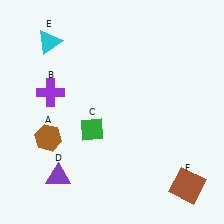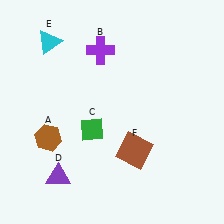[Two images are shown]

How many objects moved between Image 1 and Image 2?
2 objects moved between the two images.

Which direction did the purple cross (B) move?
The purple cross (B) moved right.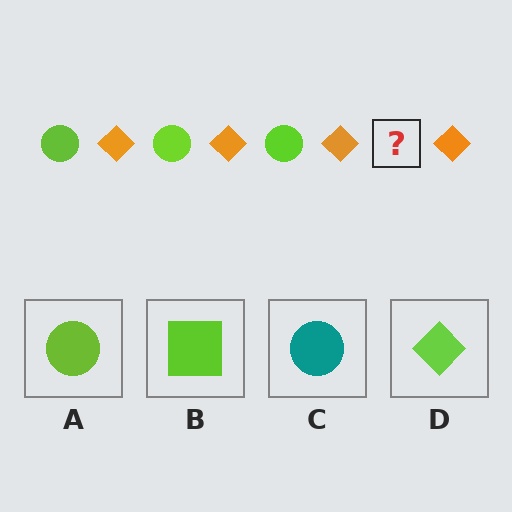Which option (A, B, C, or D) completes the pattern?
A.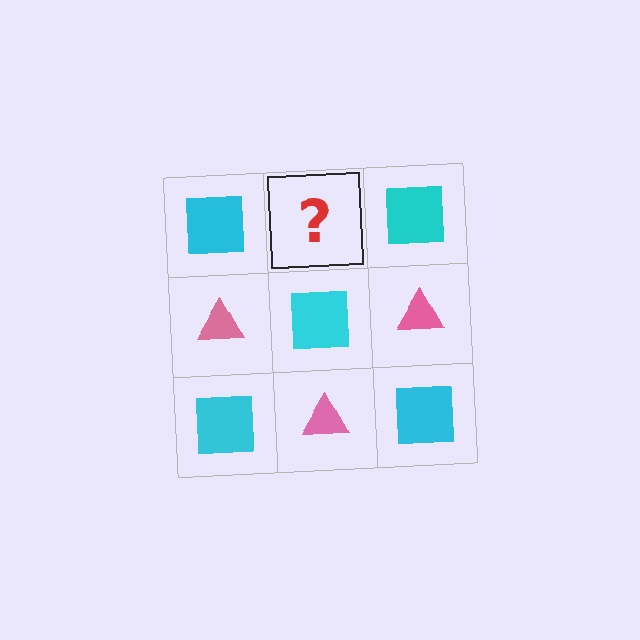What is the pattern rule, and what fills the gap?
The rule is that it alternates cyan square and pink triangle in a checkerboard pattern. The gap should be filled with a pink triangle.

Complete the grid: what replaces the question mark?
The question mark should be replaced with a pink triangle.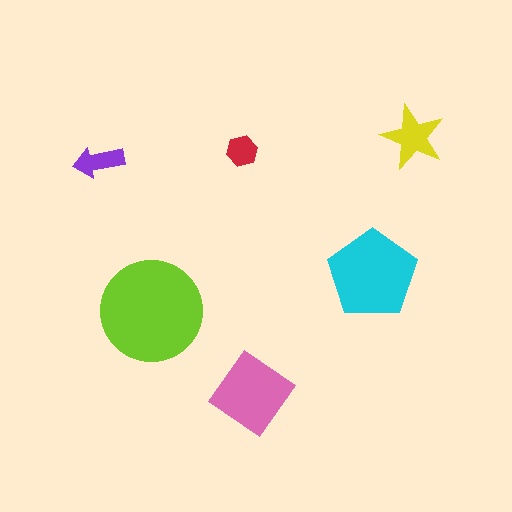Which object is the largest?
The lime circle.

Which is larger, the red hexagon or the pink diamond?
The pink diamond.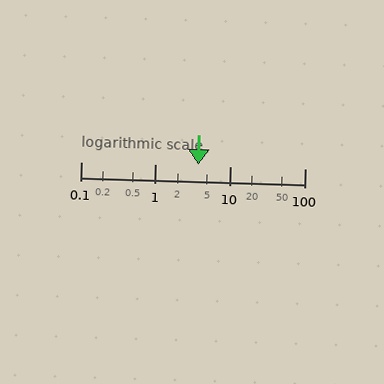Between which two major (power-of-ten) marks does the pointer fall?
The pointer is between 1 and 10.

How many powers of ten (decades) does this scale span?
The scale spans 3 decades, from 0.1 to 100.